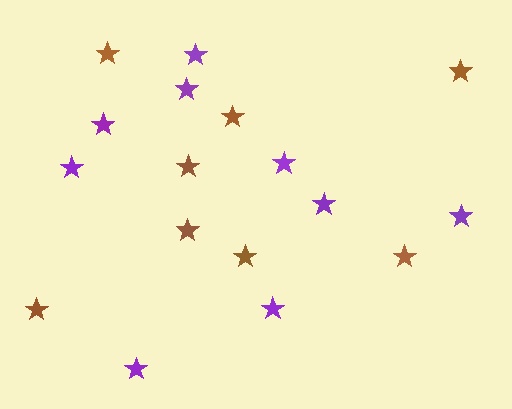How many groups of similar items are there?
There are 2 groups: one group of brown stars (8) and one group of purple stars (9).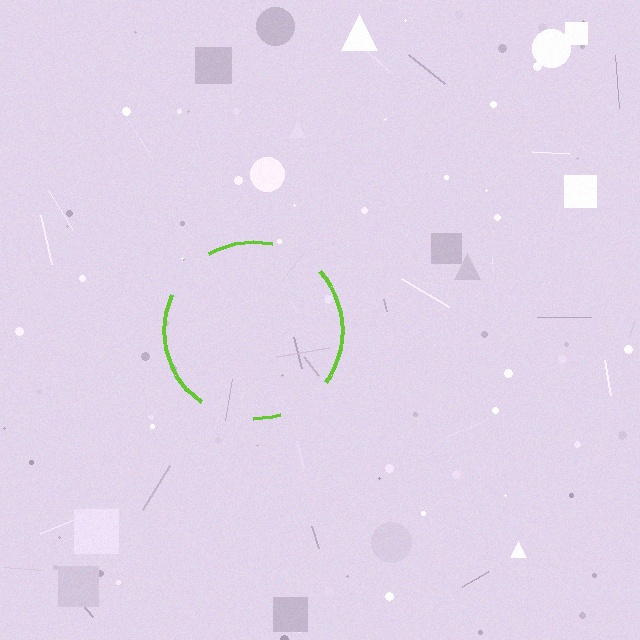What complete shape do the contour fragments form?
The contour fragments form a circle.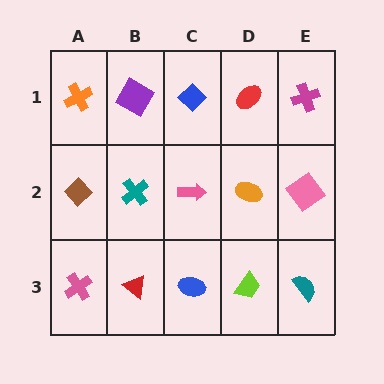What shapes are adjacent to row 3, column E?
A pink diamond (row 2, column E), a lime trapezoid (row 3, column D).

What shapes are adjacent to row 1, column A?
A brown diamond (row 2, column A), a purple square (row 1, column B).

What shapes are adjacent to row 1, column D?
An orange ellipse (row 2, column D), a blue diamond (row 1, column C), a magenta cross (row 1, column E).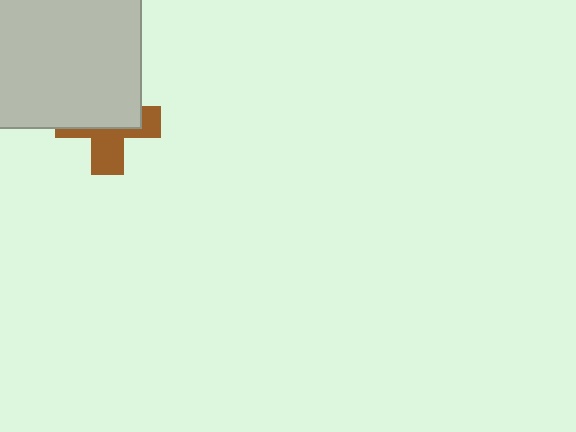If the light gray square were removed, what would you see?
You would see the complete brown cross.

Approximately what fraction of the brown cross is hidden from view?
Roughly 56% of the brown cross is hidden behind the light gray square.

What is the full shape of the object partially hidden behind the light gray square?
The partially hidden object is a brown cross.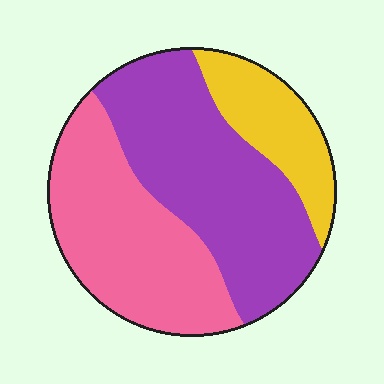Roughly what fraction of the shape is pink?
Pink covers roughly 40% of the shape.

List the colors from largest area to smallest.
From largest to smallest: purple, pink, yellow.